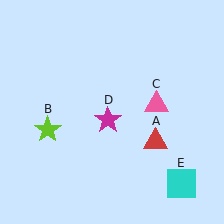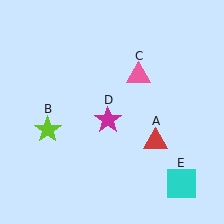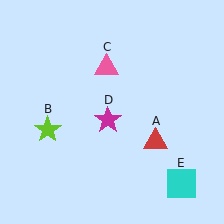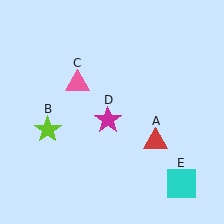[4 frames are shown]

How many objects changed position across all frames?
1 object changed position: pink triangle (object C).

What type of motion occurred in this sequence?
The pink triangle (object C) rotated counterclockwise around the center of the scene.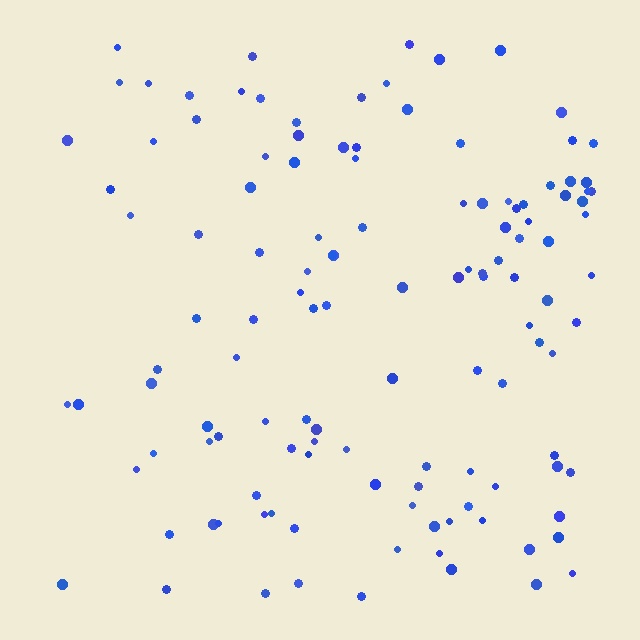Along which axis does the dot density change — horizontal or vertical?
Horizontal.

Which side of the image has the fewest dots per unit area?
The left.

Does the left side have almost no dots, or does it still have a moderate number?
Still a moderate number, just noticeably fewer than the right.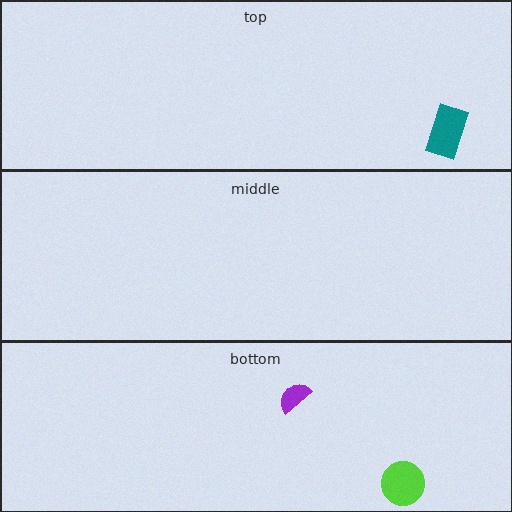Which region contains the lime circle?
The bottom region.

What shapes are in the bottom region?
The purple semicircle, the lime circle.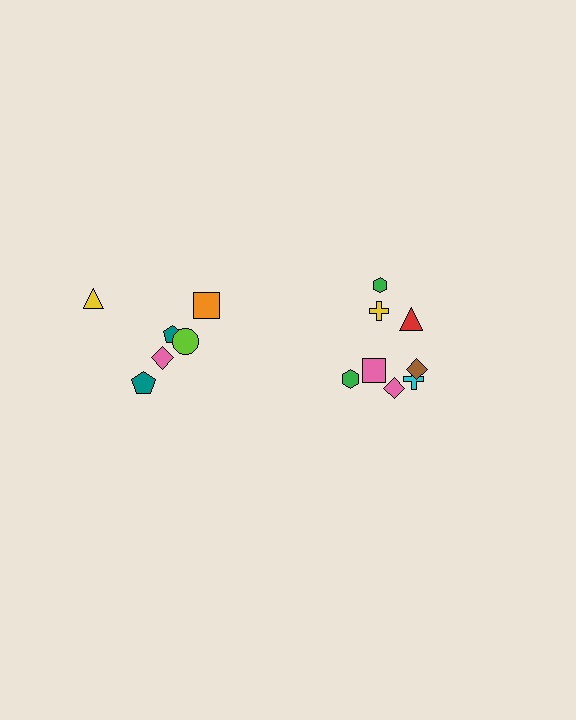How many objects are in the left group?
There are 6 objects.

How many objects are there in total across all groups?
There are 14 objects.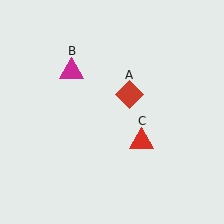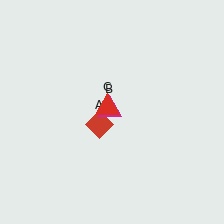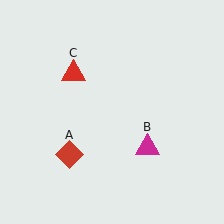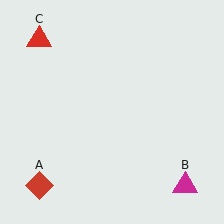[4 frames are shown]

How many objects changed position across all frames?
3 objects changed position: red diamond (object A), magenta triangle (object B), red triangle (object C).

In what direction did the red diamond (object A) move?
The red diamond (object A) moved down and to the left.